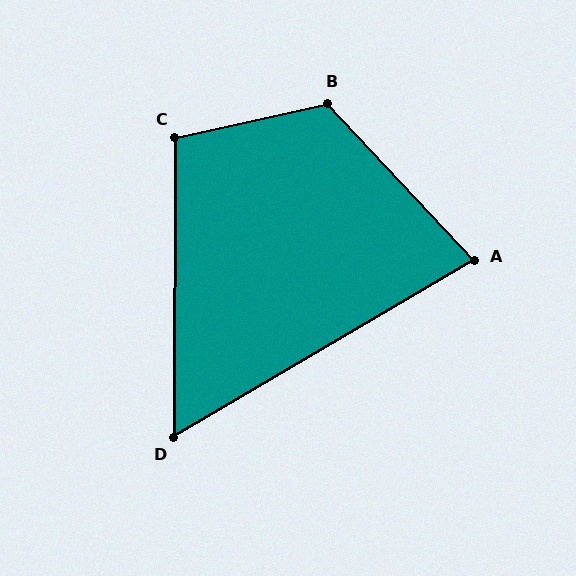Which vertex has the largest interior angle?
B, at approximately 121 degrees.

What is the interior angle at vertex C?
Approximately 103 degrees (obtuse).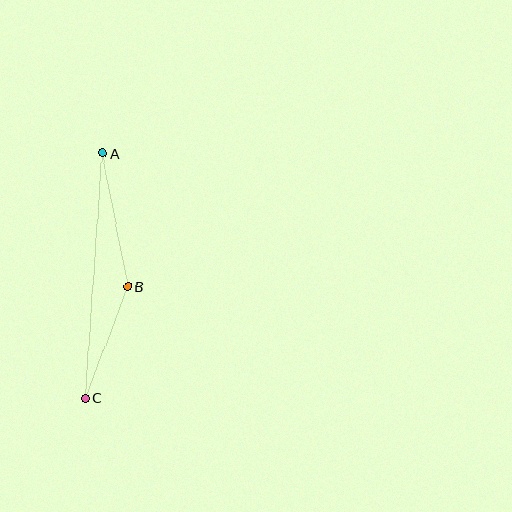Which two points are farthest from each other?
Points A and C are farthest from each other.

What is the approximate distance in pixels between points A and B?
The distance between A and B is approximately 136 pixels.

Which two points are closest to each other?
Points B and C are closest to each other.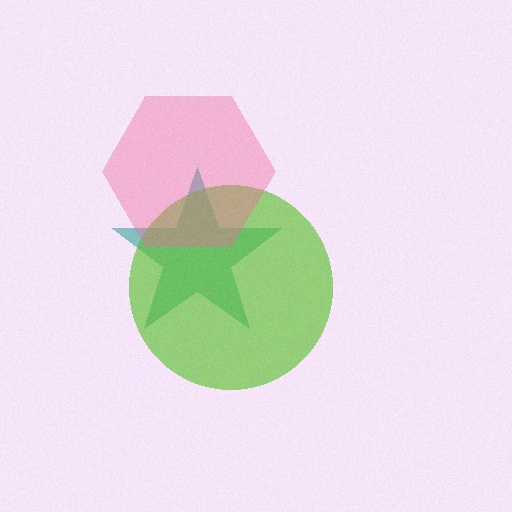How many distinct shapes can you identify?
There are 3 distinct shapes: a teal star, a lime circle, a pink hexagon.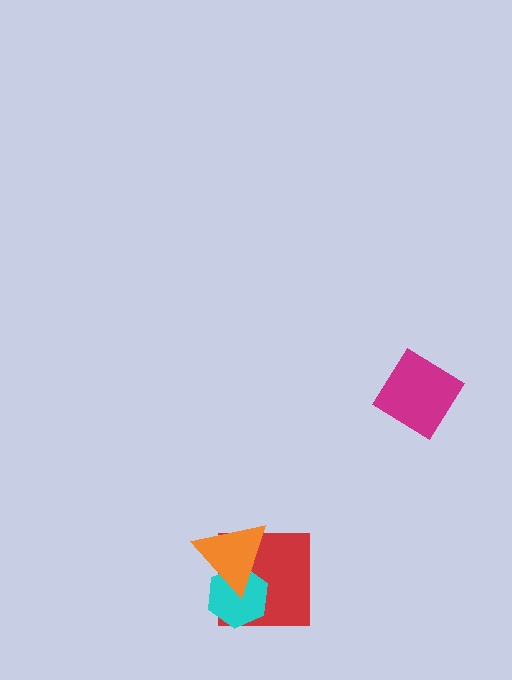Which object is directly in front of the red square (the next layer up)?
The cyan hexagon is directly in front of the red square.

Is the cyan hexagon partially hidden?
Yes, it is partially covered by another shape.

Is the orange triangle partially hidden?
No, no other shape covers it.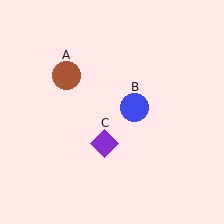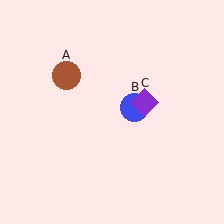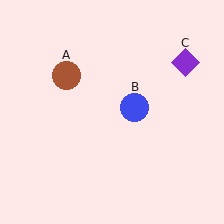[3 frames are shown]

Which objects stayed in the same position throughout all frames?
Brown circle (object A) and blue circle (object B) remained stationary.